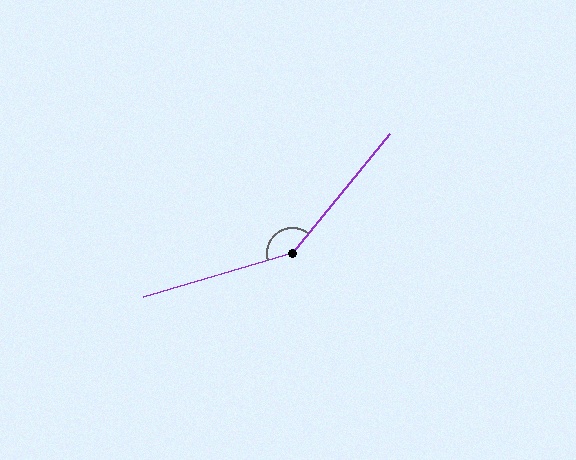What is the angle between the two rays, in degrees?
Approximately 145 degrees.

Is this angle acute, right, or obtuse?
It is obtuse.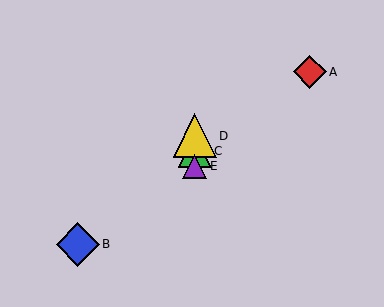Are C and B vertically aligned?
No, C is at x≈195 and B is at x≈78.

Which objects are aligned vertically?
Objects C, D, E are aligned vertically.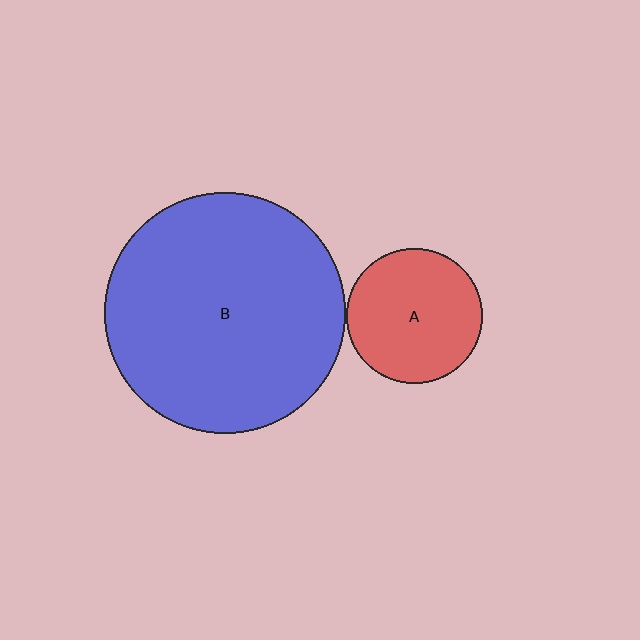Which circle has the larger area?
Circle B (blue).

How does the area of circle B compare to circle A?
Approximately 3.1 times.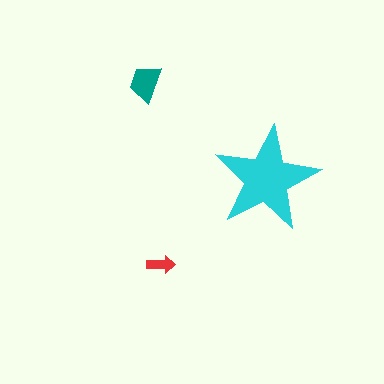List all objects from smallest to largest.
The red arrow, the teal trapezoid, the cyan star.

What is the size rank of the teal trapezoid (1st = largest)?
2nd.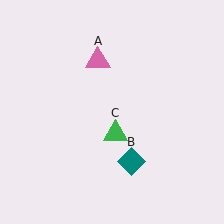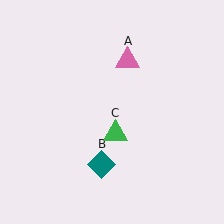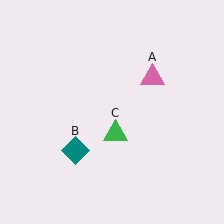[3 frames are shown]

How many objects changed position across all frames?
2 objects changed position: pink triangle (object A), teal diamond (object B).